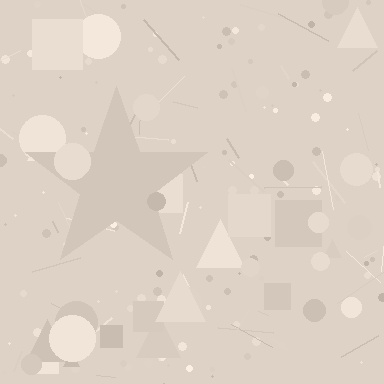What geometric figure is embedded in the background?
A star is embedded in the background.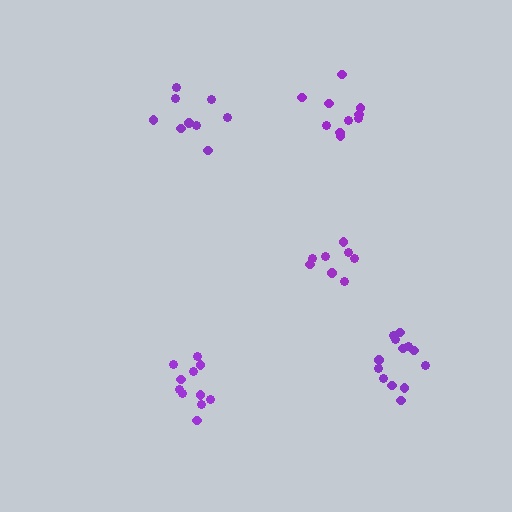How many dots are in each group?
Group 1: 8 dots, Group 2: 11 dots, Group 3: 13 dots, Group 4: 9 dots, Group 5: 10 dots (51 total).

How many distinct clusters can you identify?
There are 5 distinct clusters.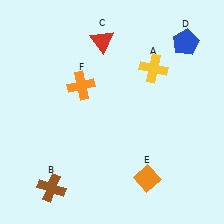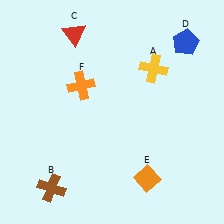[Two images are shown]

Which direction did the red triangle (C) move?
The red triangle (C) moved left.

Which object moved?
The red triangle (C) moved left.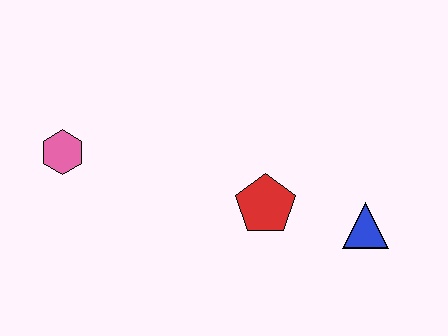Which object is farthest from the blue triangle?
The pink hexagon is farthest from the blue triangle.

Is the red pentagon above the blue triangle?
Yes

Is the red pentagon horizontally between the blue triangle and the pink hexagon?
Yes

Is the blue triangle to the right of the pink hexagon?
Yes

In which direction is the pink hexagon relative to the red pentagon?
The pink hexagon is to the left of the red pentagon.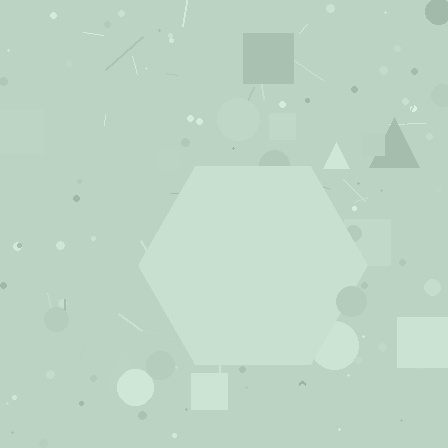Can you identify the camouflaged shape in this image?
The camouflaged shape is a hexagon.